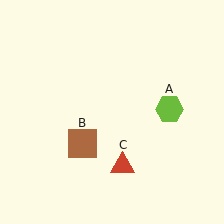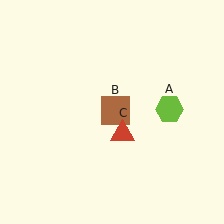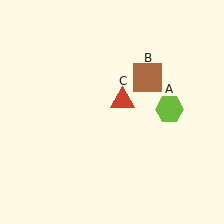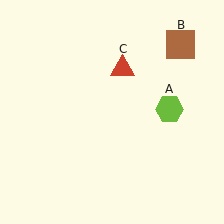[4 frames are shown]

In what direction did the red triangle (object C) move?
The red triangle (object C) moved up.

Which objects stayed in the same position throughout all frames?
Lime hexagon (object A) remained stationary.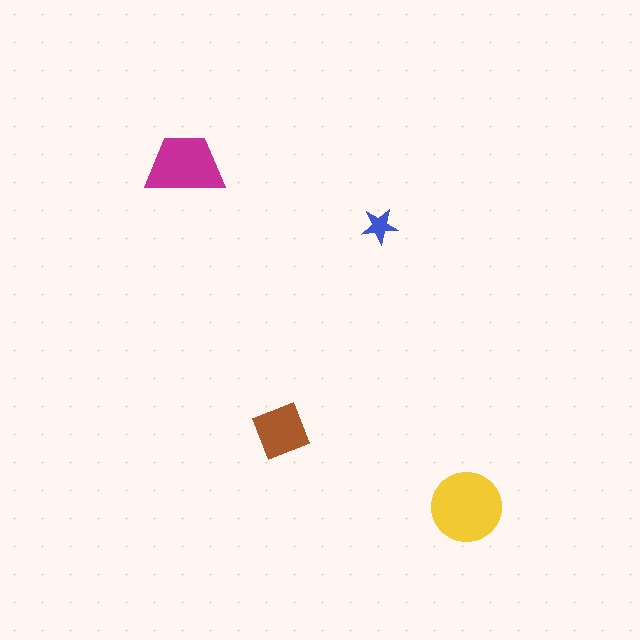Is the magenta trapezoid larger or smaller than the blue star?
Larger.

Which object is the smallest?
The blue star.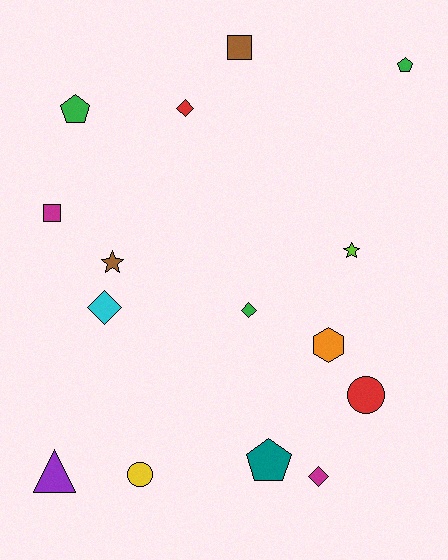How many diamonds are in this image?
There are 4 diamonds.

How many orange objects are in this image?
There is 1 orange object.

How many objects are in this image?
There are 15 objects.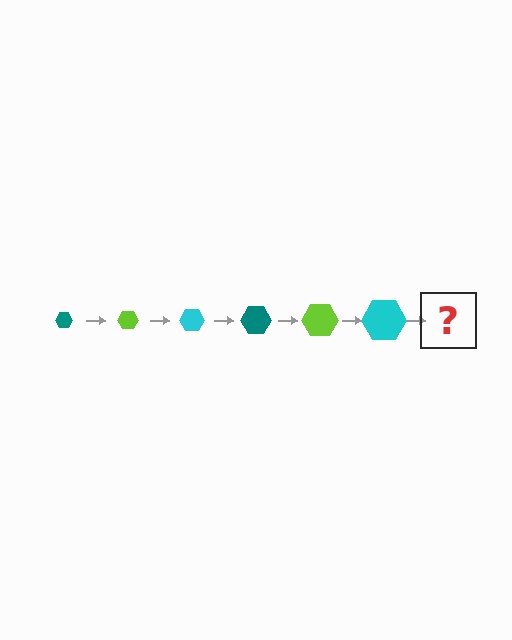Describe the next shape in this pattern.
It should be a teal hexagon, larger than the previous one.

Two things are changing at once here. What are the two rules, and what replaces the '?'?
The two rules are that the hexagon grows larger each step and the color cycles through teal, lime, and cyan. The '?' should be a teal hexagon, larger than the previous one.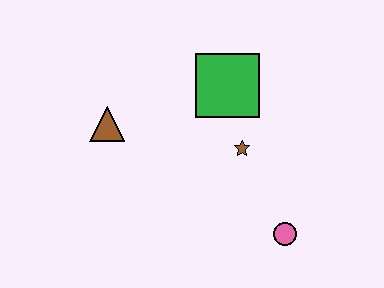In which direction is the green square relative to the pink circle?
The green square is above the pink circle.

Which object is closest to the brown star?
The green square is closest to the brown star.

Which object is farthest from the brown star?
The brown triangle is farthest from the brown star.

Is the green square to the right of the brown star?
No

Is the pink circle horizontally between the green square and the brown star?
No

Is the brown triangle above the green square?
No